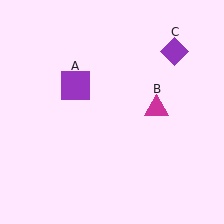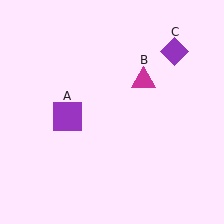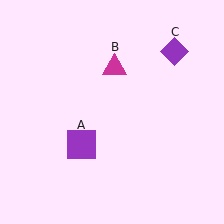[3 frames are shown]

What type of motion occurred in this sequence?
The purple square (object A), magenta triangle (object B) rotated counterclockwise around the center of the scene.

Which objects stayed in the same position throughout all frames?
Purple diamond (object C) remained stationary.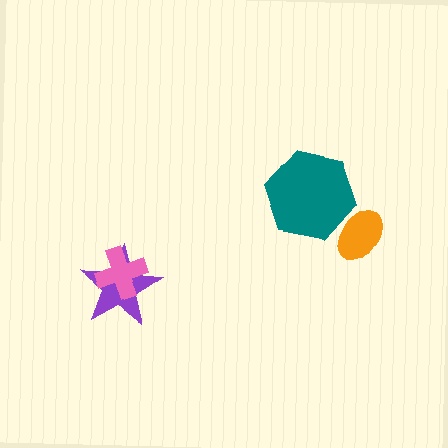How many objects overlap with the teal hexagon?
1 object overlaps with the teal hexagon.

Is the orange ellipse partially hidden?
No, no other shape covers it.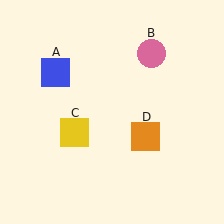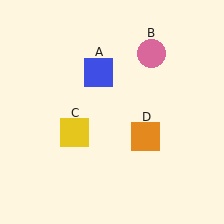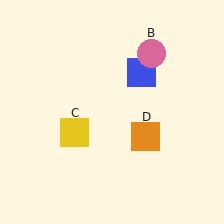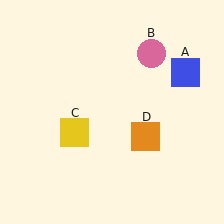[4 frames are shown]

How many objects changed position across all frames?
1 object changed position: blue square (object A).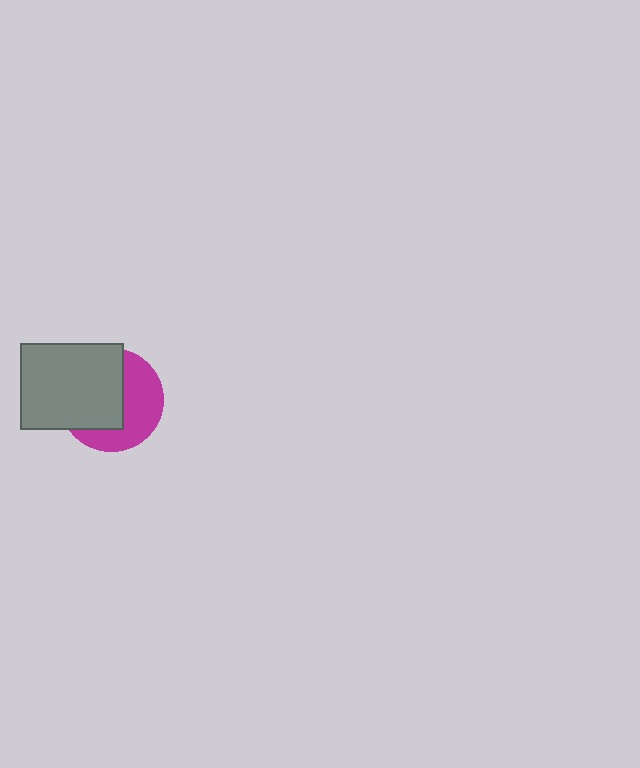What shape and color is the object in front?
The object in front is a gray rectangle.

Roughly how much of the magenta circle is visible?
About half of it is visible (roughly 47%).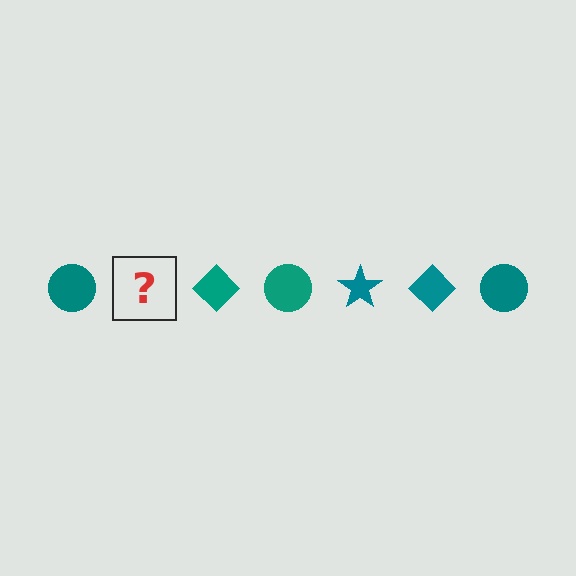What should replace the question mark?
The question mark should be replaced with a teal star.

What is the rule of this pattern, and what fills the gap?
The rule is that the pattern cycles through circle, star, diamond shapes in teal. The gap should be filled with a teal star.